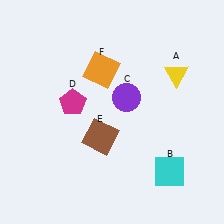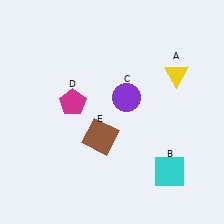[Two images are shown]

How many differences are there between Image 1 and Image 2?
There is 1 difference between the two images.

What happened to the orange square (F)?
The orange square (F) was removed in Image 2. It was in the top-left area of Image 1.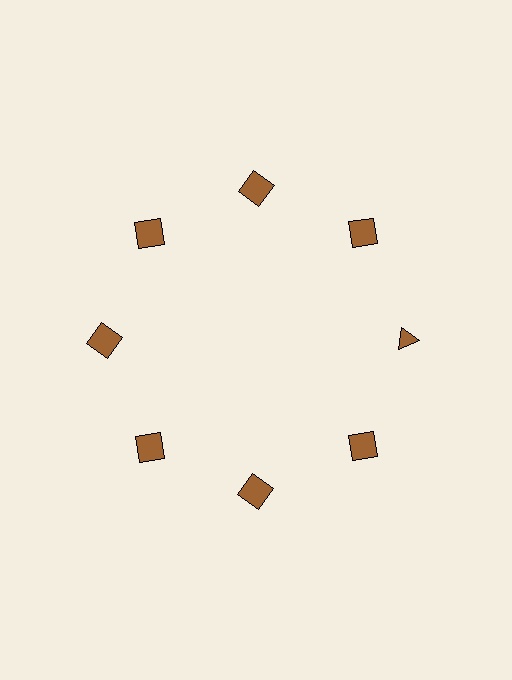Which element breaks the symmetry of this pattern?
The brown triangle at roughly the 3 o'clock position breaks the symmetry. All other shapes are brown squares.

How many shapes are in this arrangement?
There are 8 shapes arranged in a ring pattern.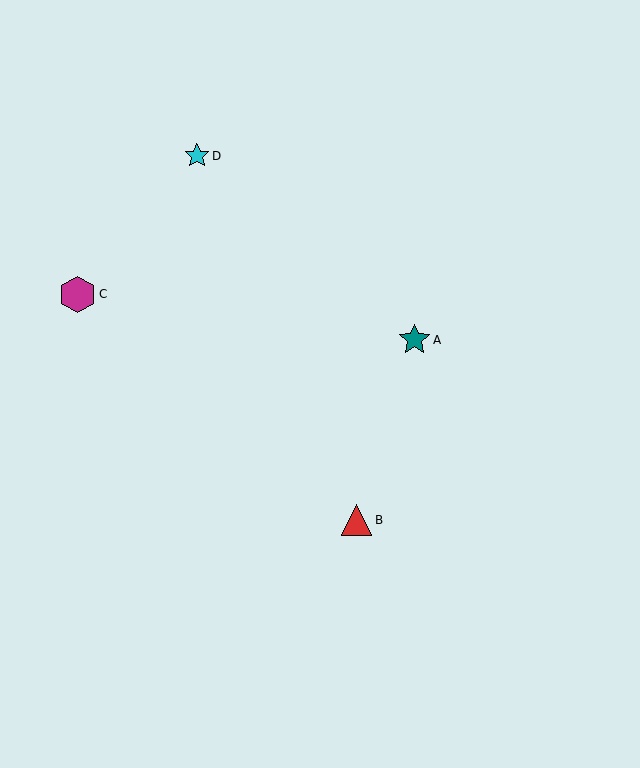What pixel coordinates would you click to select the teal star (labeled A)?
Click at (415, 340) to select the teal star A.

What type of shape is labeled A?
Shape A is a teal star.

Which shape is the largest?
The magenta hexagon (labeled C) is the largest.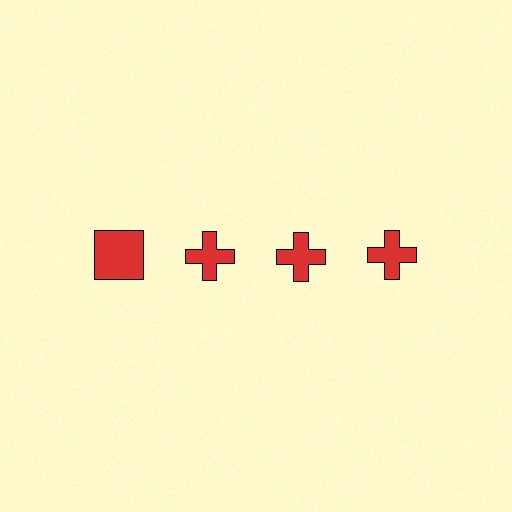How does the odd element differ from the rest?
It has a different shape: square instead of cross.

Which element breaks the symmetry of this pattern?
The red square in the top row, leftmost column breaks the symmetry. All other shapes are red crosses.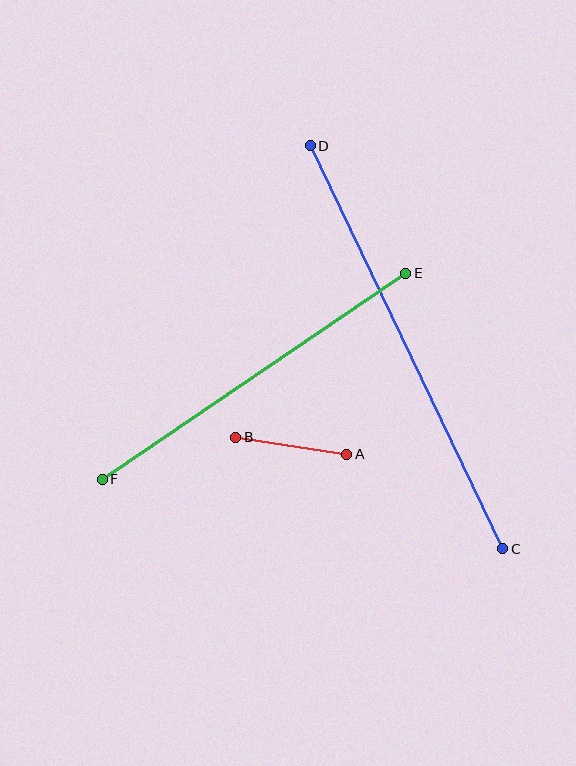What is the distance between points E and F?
The distance is approximately 367 pixels.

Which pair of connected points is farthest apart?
Points C and D are farthest apart.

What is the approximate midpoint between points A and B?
The midpoint is at approximately (291, 446) pixels.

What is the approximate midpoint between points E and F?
The midpoint is at approximately (254, 376) pixels.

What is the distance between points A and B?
The distance is approximately 112 pixels.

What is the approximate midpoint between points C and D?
The midpoint is at approximately (406, 347) pixels.